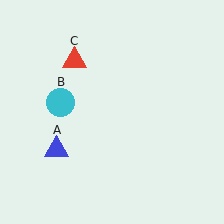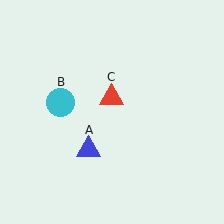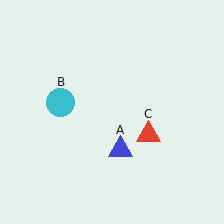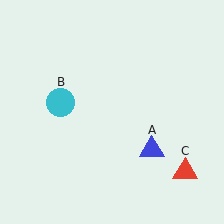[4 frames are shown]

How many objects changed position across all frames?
2 objects changed position: blue triangle (object A), red triangle (object C).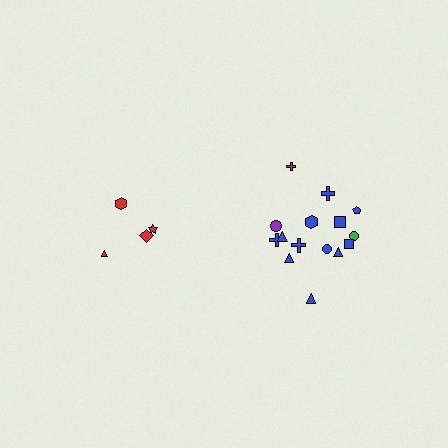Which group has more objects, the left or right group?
The right group.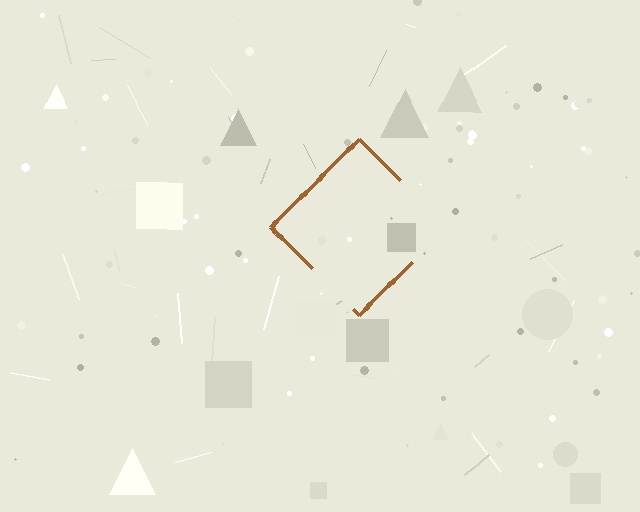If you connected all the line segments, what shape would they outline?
They would outline a diamond.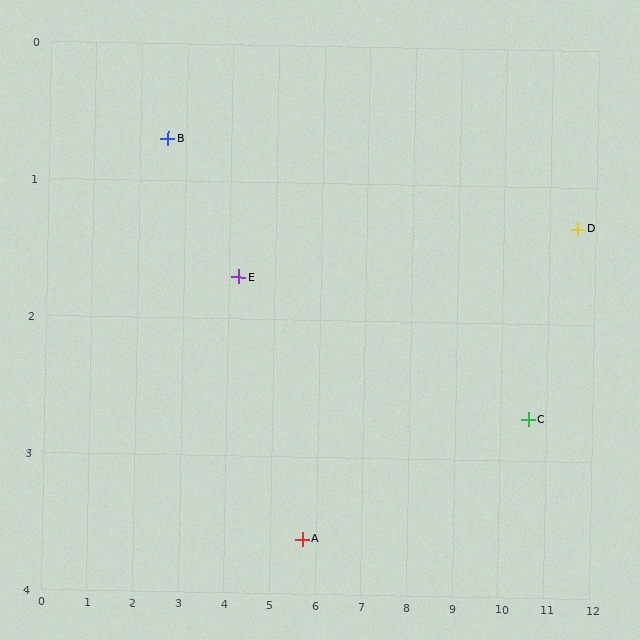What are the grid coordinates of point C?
Point C is at approximately (10.6, 2.7).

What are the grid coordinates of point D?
Point D is at approximately (11.6, 1.3).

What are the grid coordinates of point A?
Point A is at approximately (5.7, 3.6).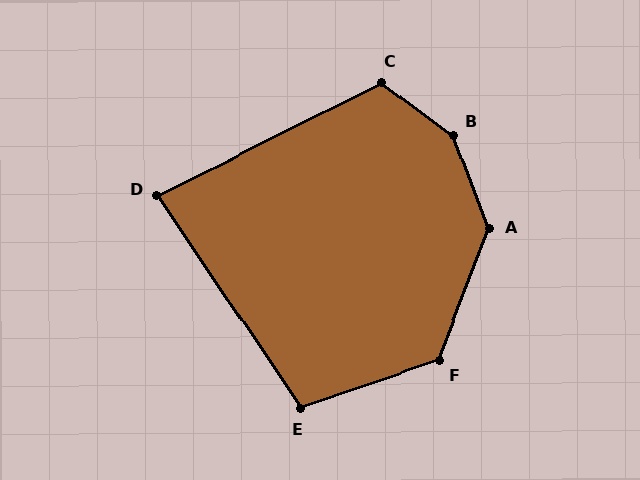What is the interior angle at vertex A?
Approximately 138 degrees (obtuse).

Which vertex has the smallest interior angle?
D, at approximately 83 degrees.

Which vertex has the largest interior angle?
B, at approximately 148 degrees.